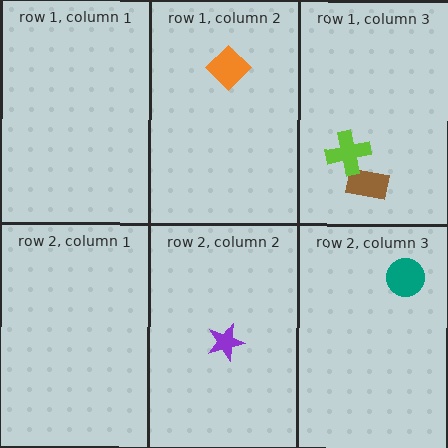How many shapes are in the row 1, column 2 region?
1.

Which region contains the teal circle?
The row 2, column 3 region.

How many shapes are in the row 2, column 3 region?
1.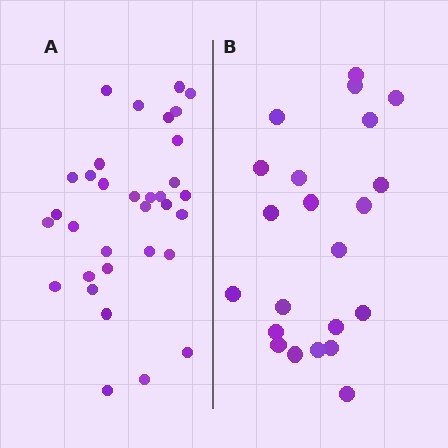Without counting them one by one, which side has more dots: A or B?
Region A (the left region) has more dots.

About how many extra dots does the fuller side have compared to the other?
Region A has roughly 12 or so more dots than region B.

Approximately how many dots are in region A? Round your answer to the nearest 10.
About 30 dots. (The exact count is 33, which rounds to 30.)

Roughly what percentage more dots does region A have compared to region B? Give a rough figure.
About 50% more.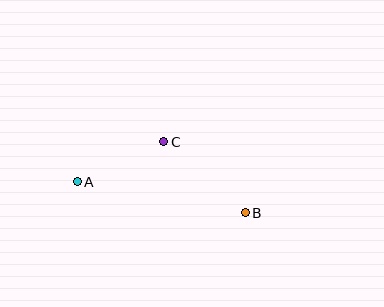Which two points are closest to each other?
Points A and C are closest to each other.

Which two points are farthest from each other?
Points A and B are farthest from each other.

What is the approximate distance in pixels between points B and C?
The distance between B and C is approximately 108 pixels.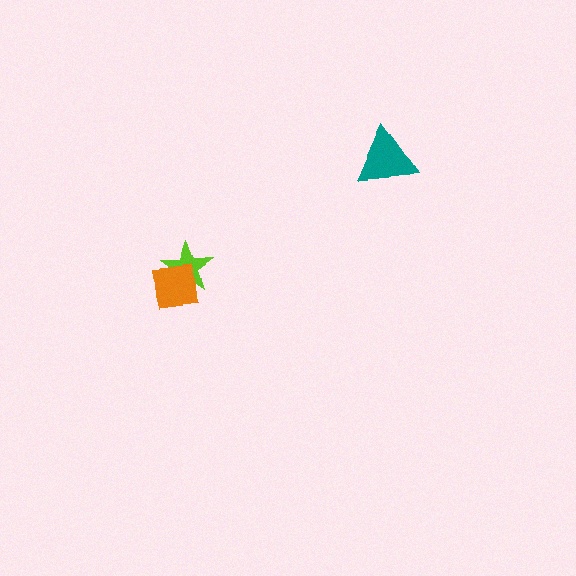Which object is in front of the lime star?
The orange square is in front of the lime star.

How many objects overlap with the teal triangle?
0 objects overlap with the teal triangle.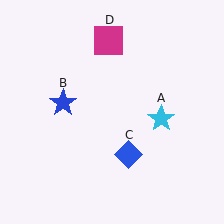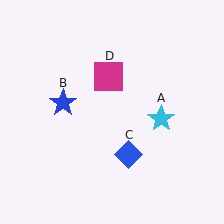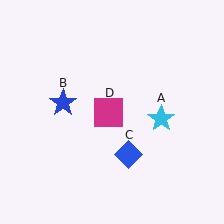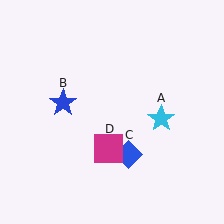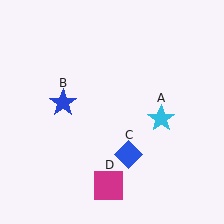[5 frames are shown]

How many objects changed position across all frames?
1 object changed position: magenta square (object D).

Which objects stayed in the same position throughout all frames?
Cyan star (object A) and blue star (object B) and blue diamond (object C) remained stationary.